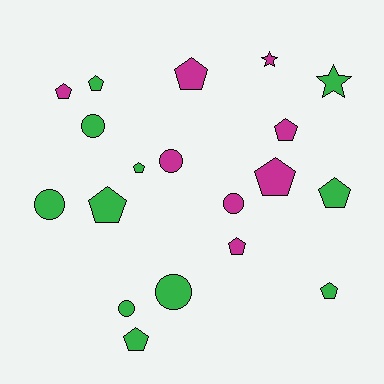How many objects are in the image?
There are 19 objects.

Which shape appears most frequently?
Pentagon, with 11 objects.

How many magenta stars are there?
There is 1 magenta star.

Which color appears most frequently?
Green, with 11 objects.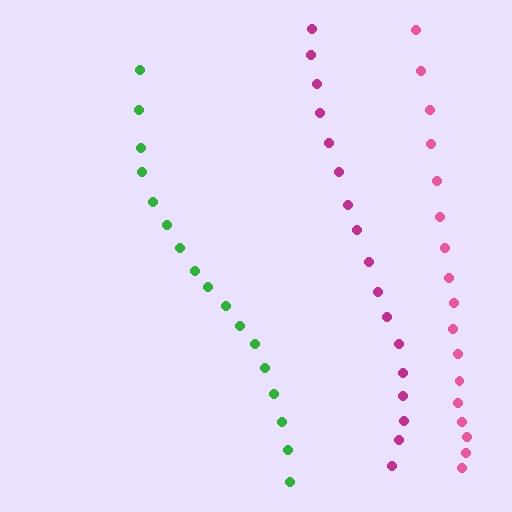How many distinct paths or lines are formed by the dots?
There are 3 distinct paths.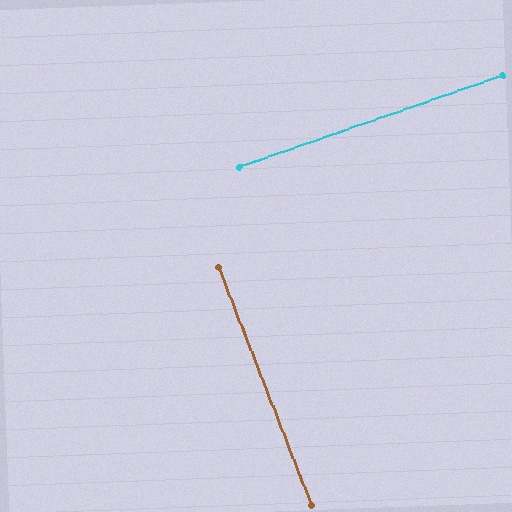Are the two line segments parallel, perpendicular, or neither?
Perpendicular — they meet at approximately 88°.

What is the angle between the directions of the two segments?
Approximately 88 degrees.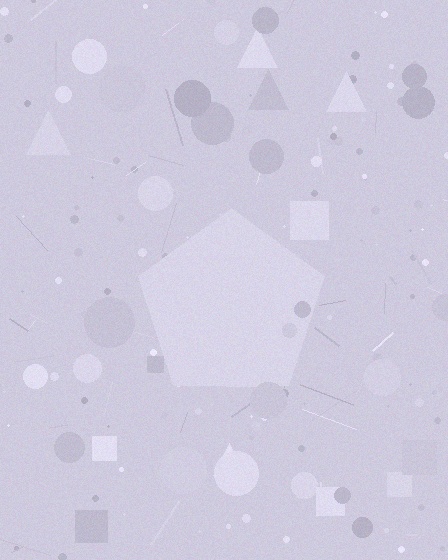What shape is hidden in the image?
A pentagon is hidden in the image.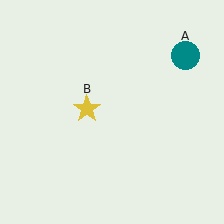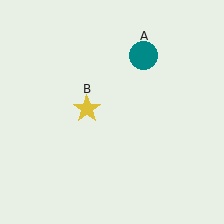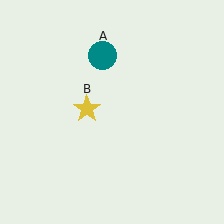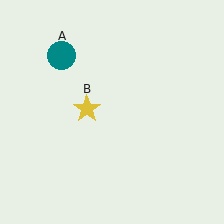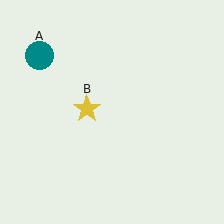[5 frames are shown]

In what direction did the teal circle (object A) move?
The teal circle (object A) moved left.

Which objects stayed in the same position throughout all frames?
Yellow star (object B) remained stationary.